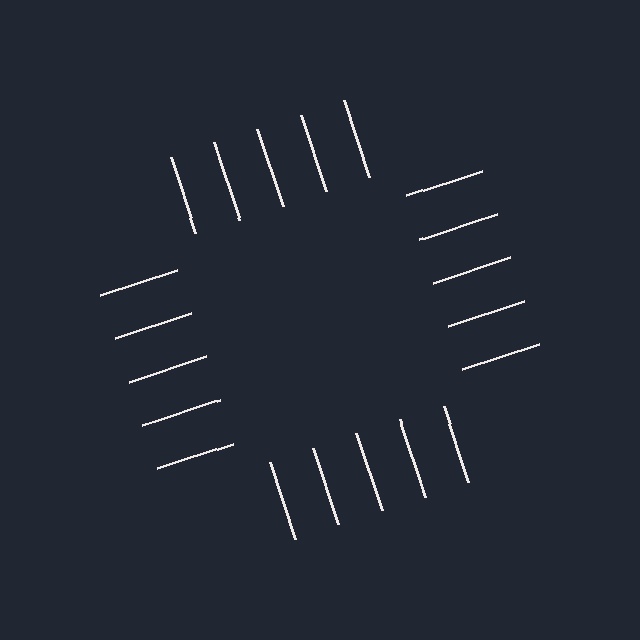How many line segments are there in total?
20 — 5 along each of the 4 edges.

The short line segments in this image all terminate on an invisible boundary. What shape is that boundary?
An illusory square — the line segments terminate on its edges but no continuous stroke is drawn.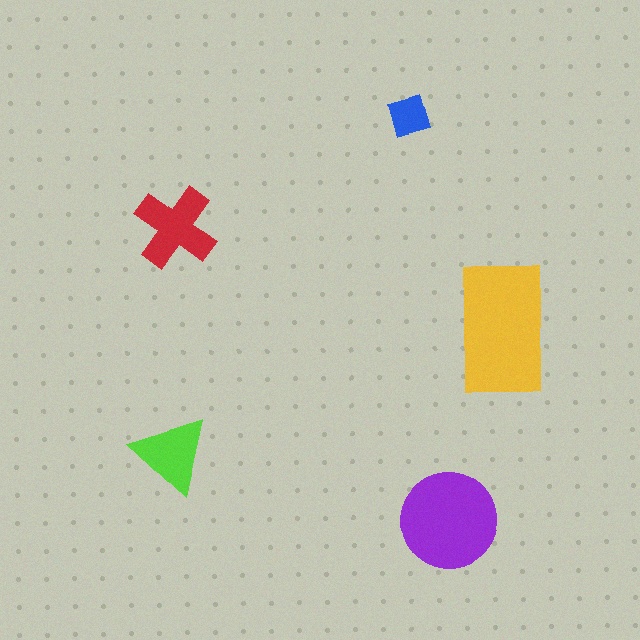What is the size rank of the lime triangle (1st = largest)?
4th.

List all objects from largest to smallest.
The yellow rectangle, the purple circle, the red cross, the lime triangle, the blue diamond.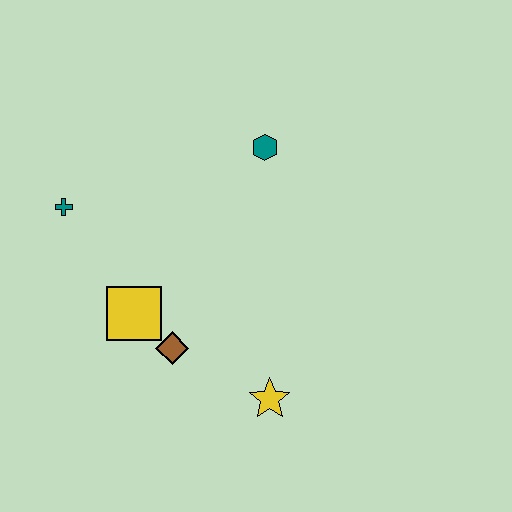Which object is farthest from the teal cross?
The yellow star is farthest from the teal cross.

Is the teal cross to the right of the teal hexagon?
No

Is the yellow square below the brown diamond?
No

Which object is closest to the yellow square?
The brown diamond is closest to the yellow square.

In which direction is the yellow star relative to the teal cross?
The yellow star is to the right of the teal cross.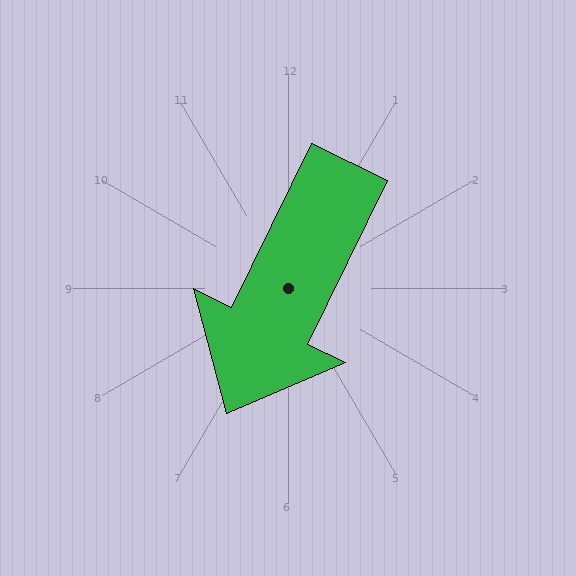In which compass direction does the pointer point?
Southwest.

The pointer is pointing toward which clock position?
Roughly 7 o'clock.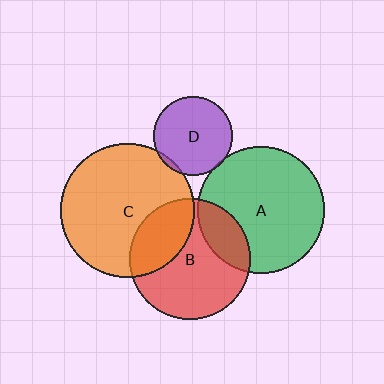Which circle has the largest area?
Circle C (orange).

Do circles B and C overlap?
Yes.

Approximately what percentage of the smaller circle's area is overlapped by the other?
Approximately 30%.